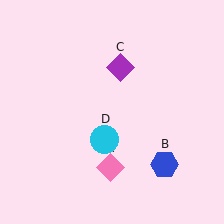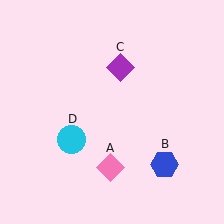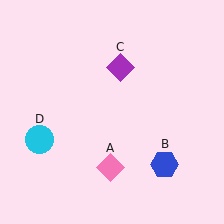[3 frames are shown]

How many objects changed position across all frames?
1 object changed position: cyan circle (object D).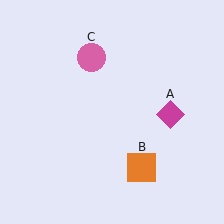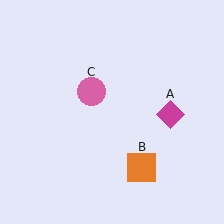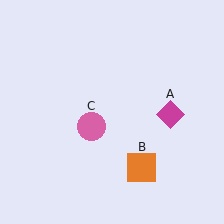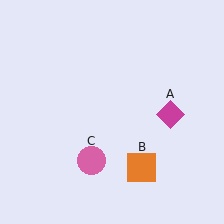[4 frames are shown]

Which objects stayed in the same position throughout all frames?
Magenta diamond (object A) and orange square (object B) remained stationary.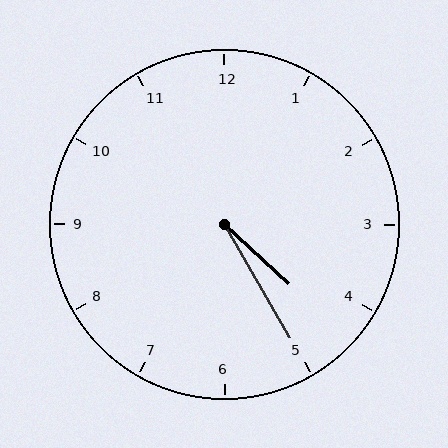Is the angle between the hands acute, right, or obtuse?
It is acute.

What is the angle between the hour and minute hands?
Approximately 18 degrees.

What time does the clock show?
4:25.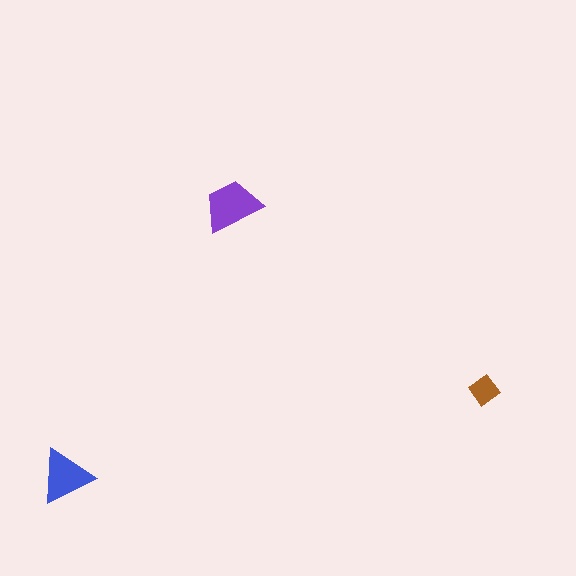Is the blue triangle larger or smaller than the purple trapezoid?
Smaller.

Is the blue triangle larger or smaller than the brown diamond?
Larger.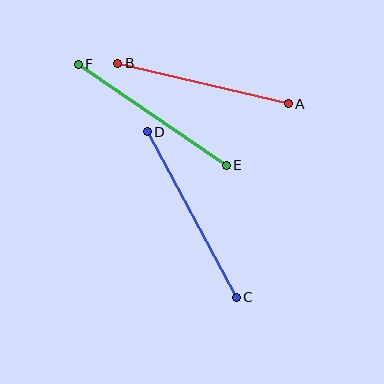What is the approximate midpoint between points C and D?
The midpoint is at approximately (192, 214) pixels.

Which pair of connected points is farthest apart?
Points C and D are farthest apart.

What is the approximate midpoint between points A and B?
The midpoint is at approximately (203, 83) pixels.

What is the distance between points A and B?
The distance is approximately 176 pixels.